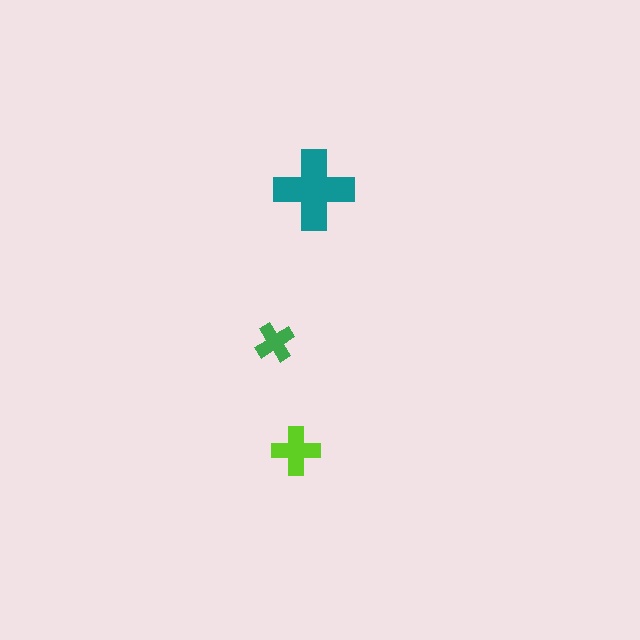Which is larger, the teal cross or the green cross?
The teal one.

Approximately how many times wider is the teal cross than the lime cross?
About 1.5 times wider.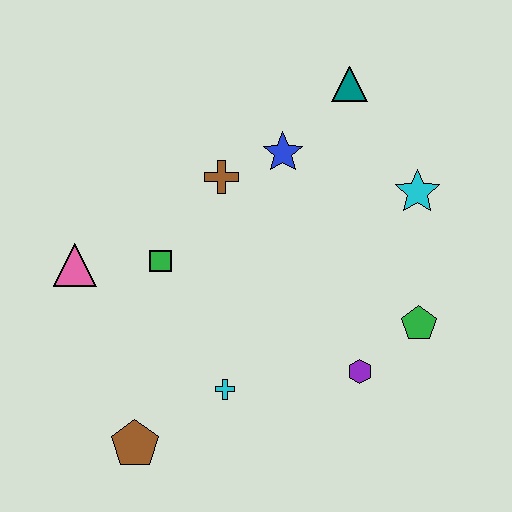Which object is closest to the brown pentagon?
The cyan cross is closest to the brown pentagon.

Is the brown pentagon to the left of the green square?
Yes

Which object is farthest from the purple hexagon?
The pink triangle is farthest from the purple hexagon.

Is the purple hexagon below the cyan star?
Yes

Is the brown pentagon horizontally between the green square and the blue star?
No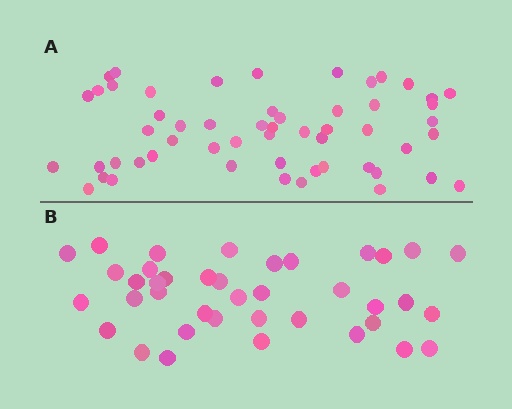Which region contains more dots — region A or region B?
Region A (the top region) has more dots.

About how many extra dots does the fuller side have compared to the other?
Region A has approximately 15 more dots than region B.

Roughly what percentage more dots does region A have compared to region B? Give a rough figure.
About 40% more.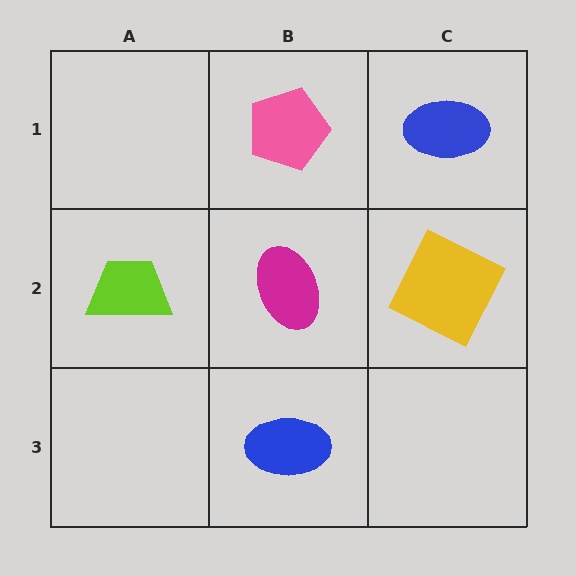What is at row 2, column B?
A magenta ellipse.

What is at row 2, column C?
A yellow square.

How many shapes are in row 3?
1 shape.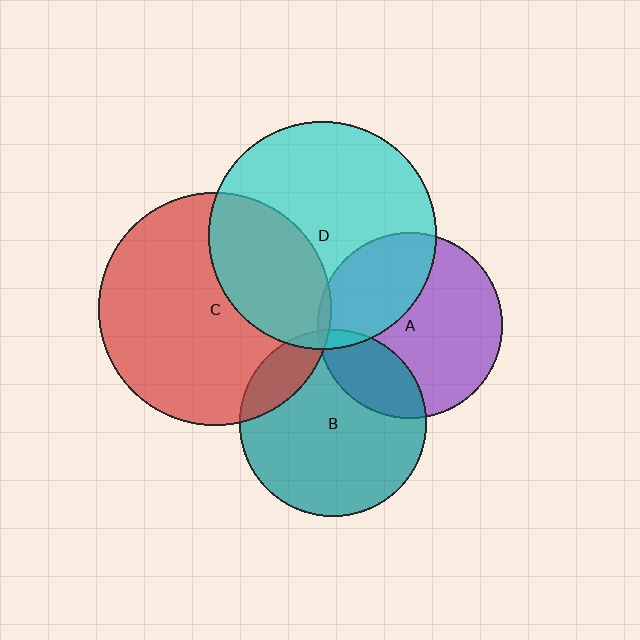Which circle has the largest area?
Circle C (red).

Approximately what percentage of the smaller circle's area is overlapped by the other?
Approximately 5%.